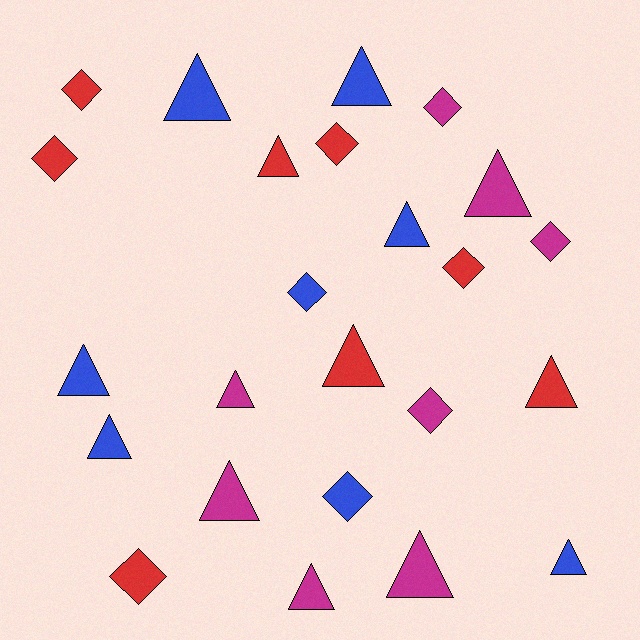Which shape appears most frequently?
Triangle, with 14 objects.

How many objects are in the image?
There are 24 objects.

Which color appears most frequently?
Blue, with 8 objects.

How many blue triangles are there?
There are 6 blue triangles.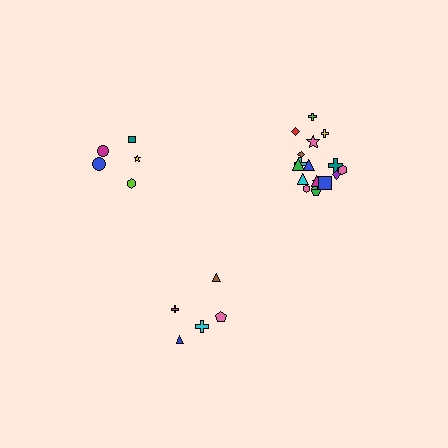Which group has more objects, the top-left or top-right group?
The top-right group.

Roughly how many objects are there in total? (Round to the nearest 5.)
Roughly 30 objects in total.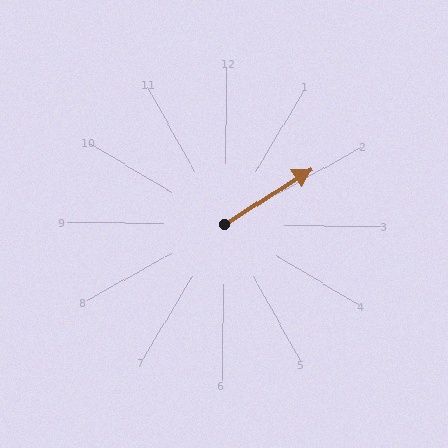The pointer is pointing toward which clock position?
Roughly 2 o'clock.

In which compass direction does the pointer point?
Northeast.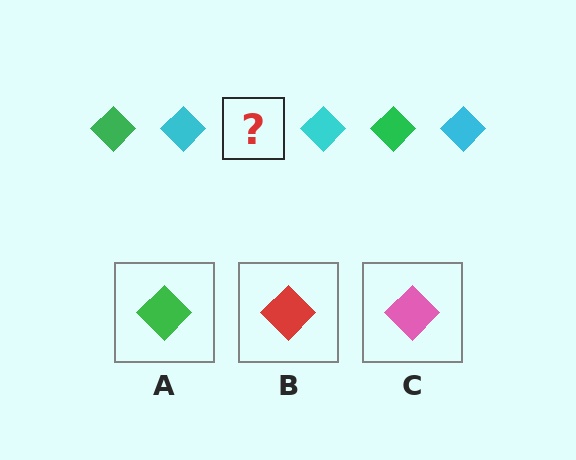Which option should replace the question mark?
Option A.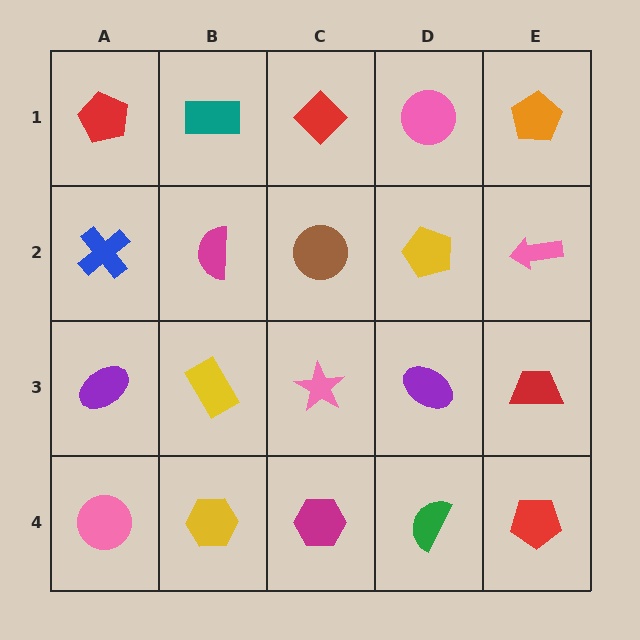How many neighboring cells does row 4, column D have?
3.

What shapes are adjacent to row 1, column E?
A pink arrow (row 2, column E), a pink circle (row 1, column D).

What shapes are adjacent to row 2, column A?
A red pentagon (row 1, column A), a purple ellipse (row 3, column A), a magenta semicircle (row 2, column B).